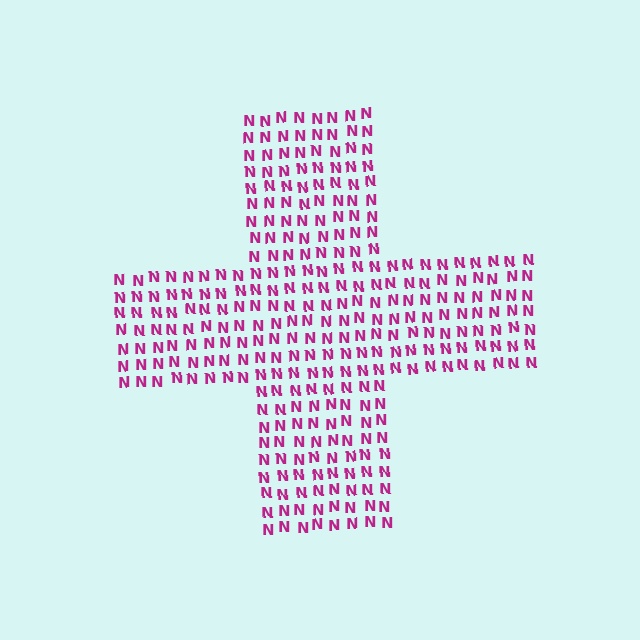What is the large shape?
The large shape is a cross.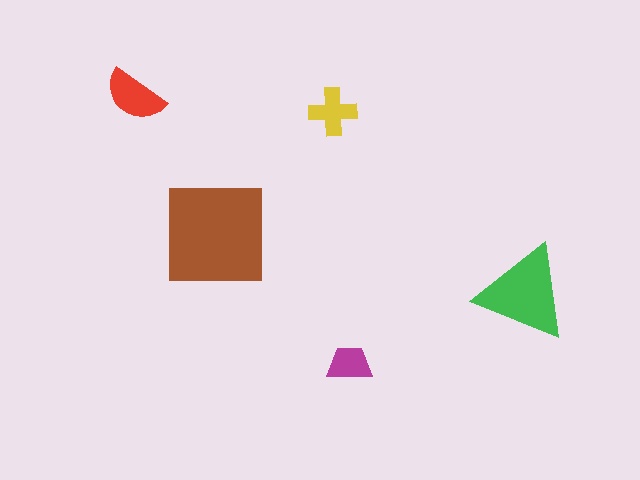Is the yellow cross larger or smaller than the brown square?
Smaller.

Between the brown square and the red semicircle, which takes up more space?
The brown square.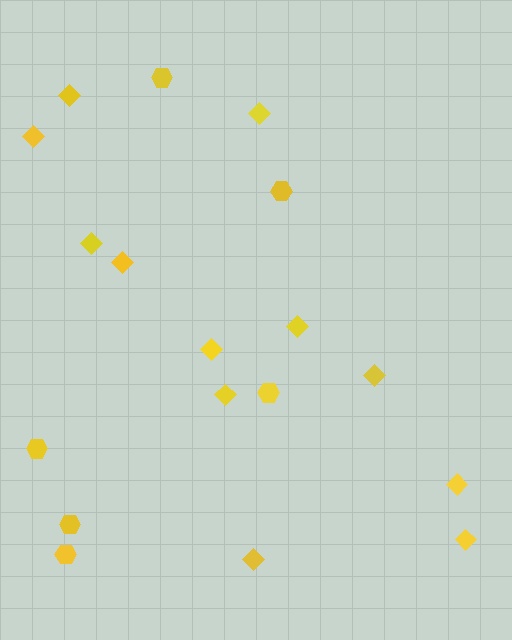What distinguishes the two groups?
There are 2 groups: one group of hexagons (6) and one group of diamonds (12).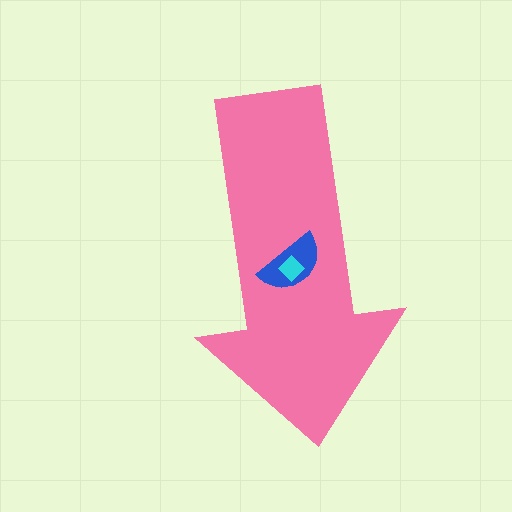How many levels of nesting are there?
3.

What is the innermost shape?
The cyan diamond.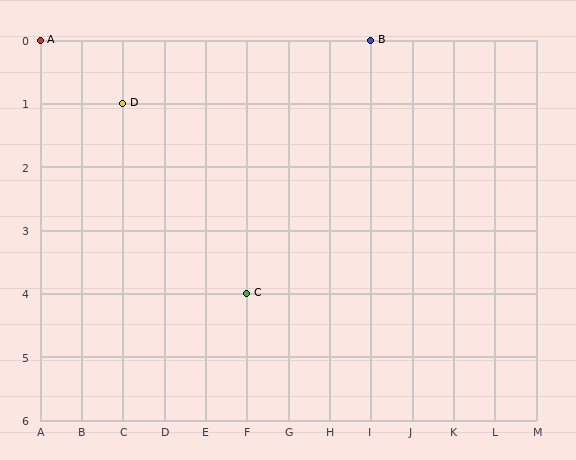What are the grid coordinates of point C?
Point C is at grid coordinates (F, 4).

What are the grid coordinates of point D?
Point D is at grid coordinates (C, 1).